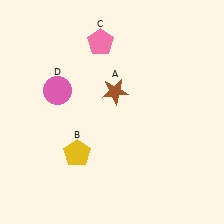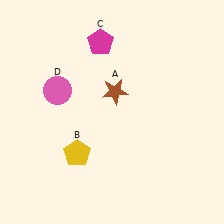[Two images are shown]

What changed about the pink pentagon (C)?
In Image 1, C is pink. In Image 2, it changed to magenta.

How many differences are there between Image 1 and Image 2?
There is 1 difference between the two images.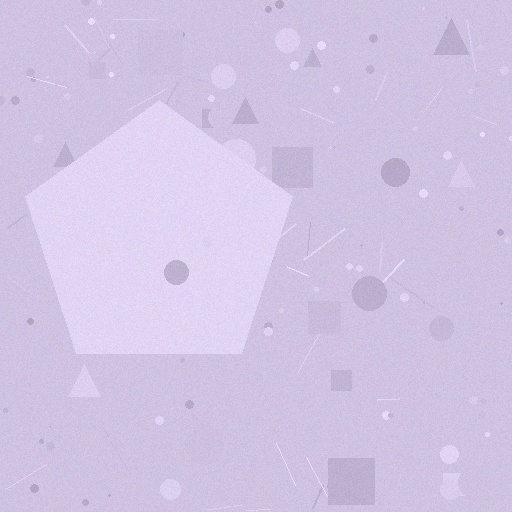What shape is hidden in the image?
A pentagon is hidden in the image.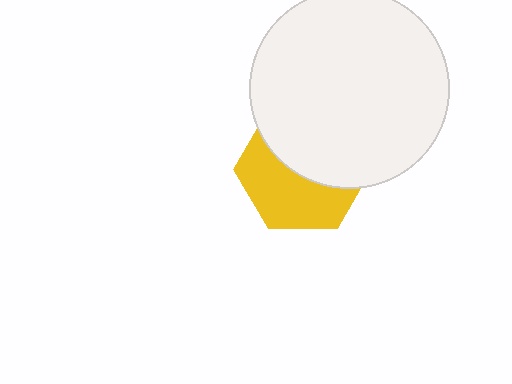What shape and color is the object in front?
The object in front is a white circle.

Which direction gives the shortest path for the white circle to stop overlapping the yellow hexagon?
Moving up gives the shortest separation.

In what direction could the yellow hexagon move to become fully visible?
The yellow hexagon could move down. That would shift it out from behind the white circle entirely.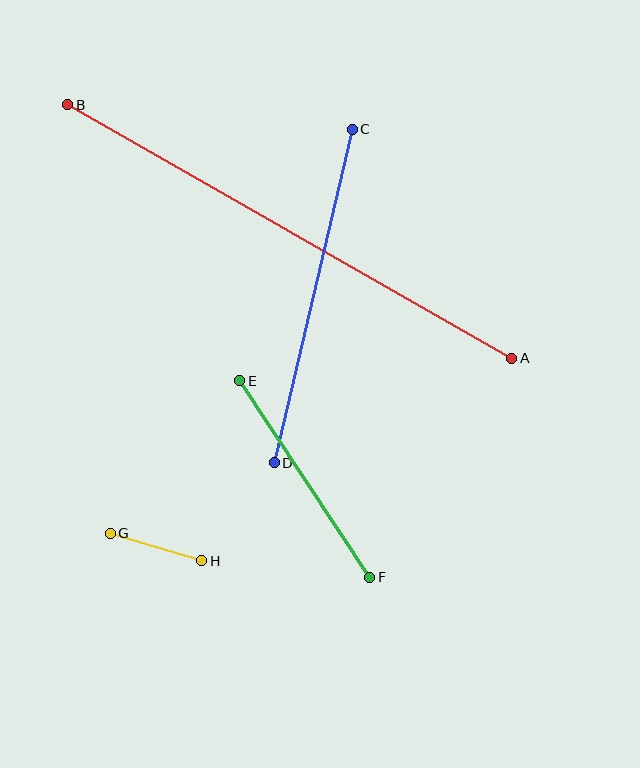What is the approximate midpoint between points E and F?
The midpoint is at approximately (305, 479) pixels.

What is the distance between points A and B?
The distance is approximately 512 pixels.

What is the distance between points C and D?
The distance is approximately 342 pixels.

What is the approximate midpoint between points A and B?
The midpoint is at approximately (290, 232) pixels.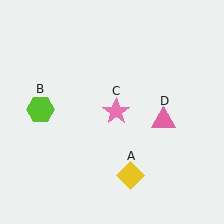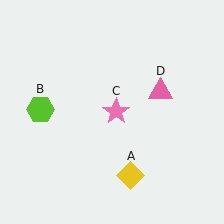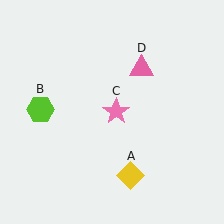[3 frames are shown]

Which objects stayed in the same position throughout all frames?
Yellow diamond (object A) and lime hexagon (object B) and pink star (object C) remained stationary.